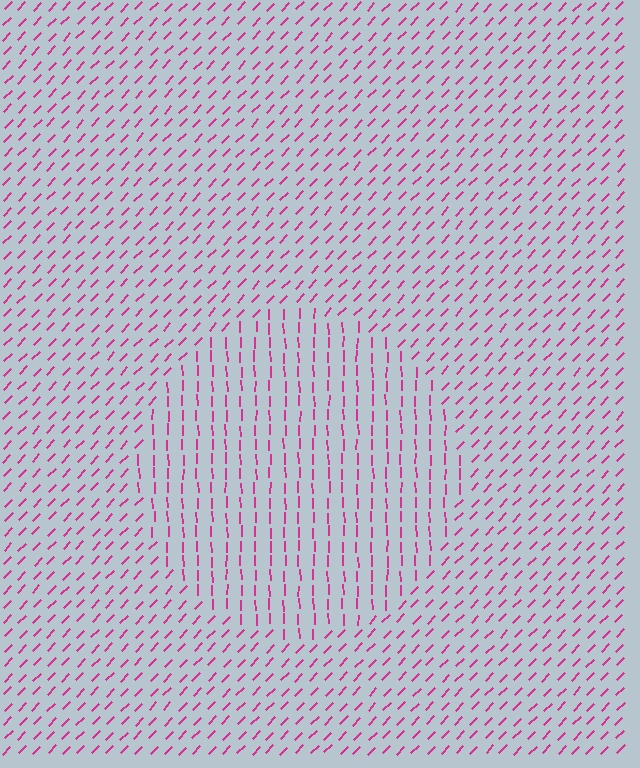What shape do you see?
I see a circle.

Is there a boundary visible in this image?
Yes, there is a texture boundary formed by a change in line orientation.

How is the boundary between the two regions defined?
The boundary is defined purely by a change in line orientation (approximately 45 degrees difference). All lines are the same color and thickness.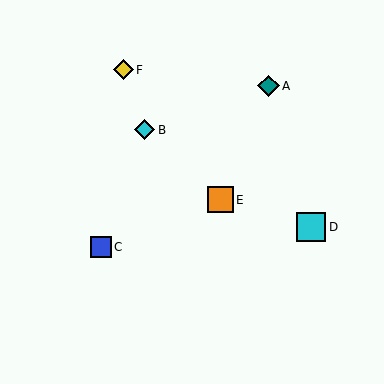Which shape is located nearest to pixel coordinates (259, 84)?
The teal diamond (labeled A) at (268, 86) is nearest to that location.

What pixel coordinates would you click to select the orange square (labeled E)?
Click at (220, 200) to select the orange square E.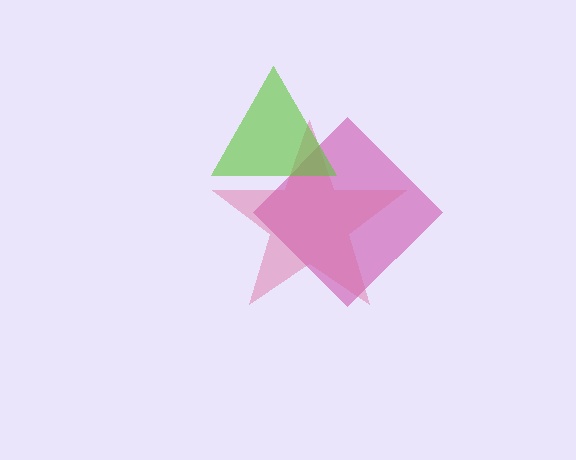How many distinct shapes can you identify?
There are 3 distinct shapes: a magenta diamond, a pink star, a lime triangle.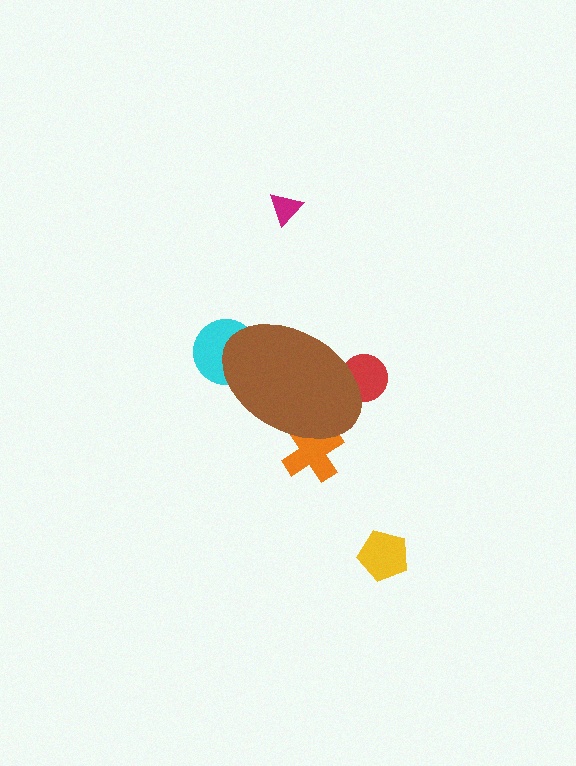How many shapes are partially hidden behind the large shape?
3 shapes are partially hidden.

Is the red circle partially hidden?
Yes, the red circle is partially hidden behind the brown ellipse.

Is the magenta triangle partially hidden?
No, the magenta triangle is fully visible.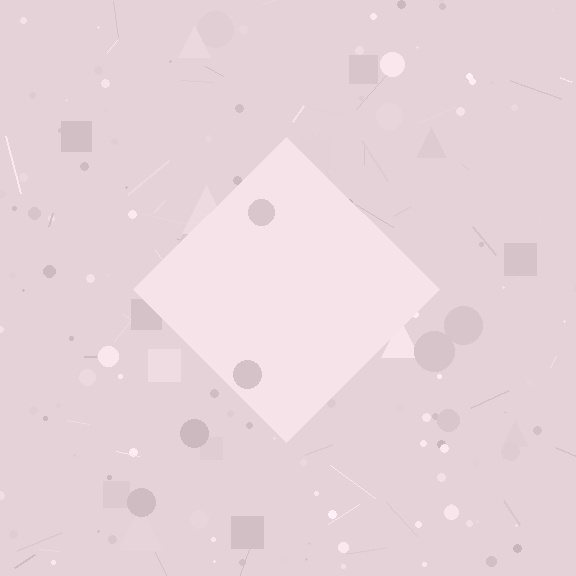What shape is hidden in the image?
A diamond is hidden in the image.